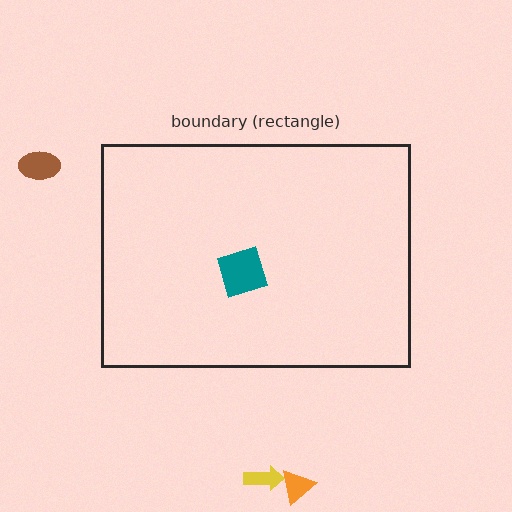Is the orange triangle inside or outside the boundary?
Outside.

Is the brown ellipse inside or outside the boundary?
Outside.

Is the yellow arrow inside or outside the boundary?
Outside.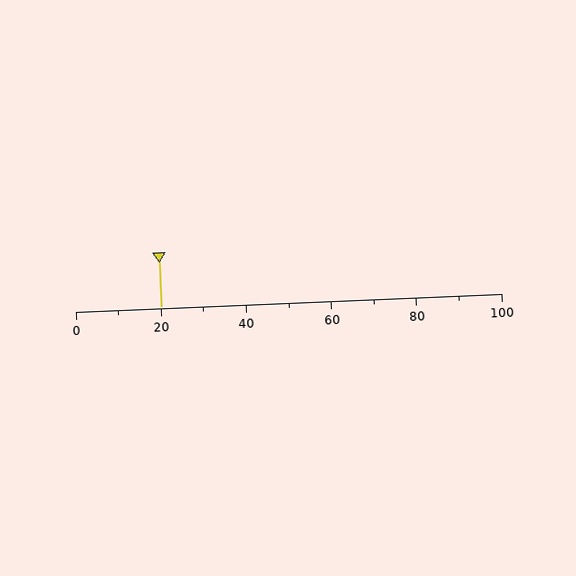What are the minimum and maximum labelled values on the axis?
The axis runs from 0 to 100.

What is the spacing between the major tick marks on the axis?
The major ticks are spaced 20 apart.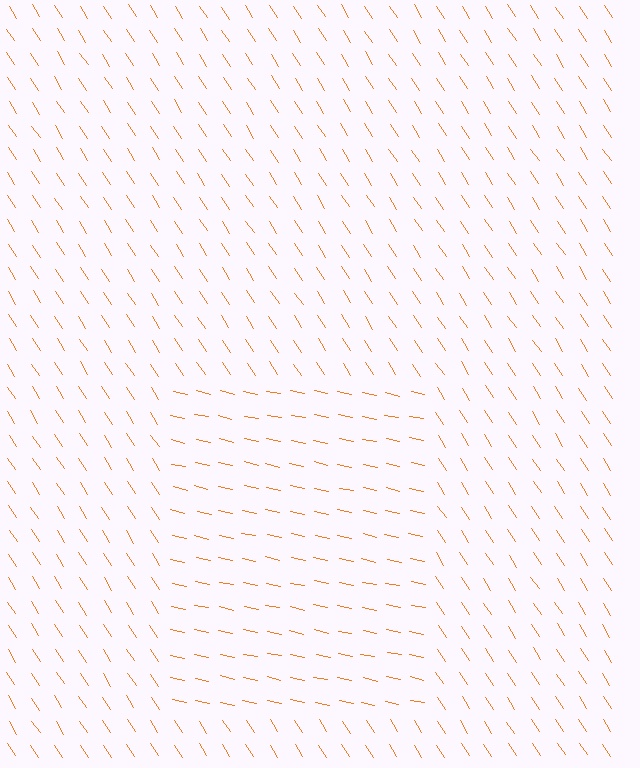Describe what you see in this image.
The image is filled with small orange line segments. A rectangle region in the image has lines oriented differently from the surrounding lines, creating a visible texture boundary.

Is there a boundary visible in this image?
Yes, there is a texture boundary formed by a change in line orientation.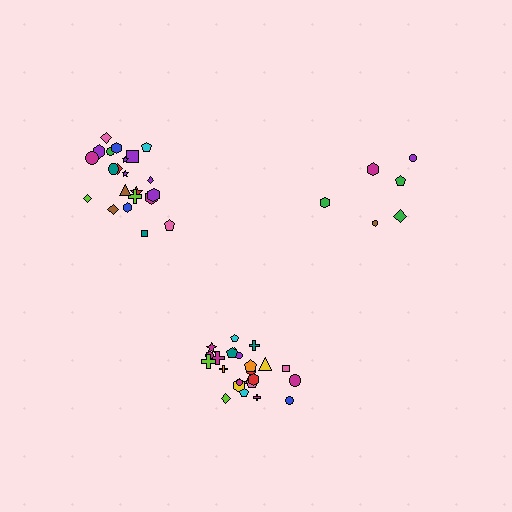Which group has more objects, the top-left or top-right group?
The top-left group.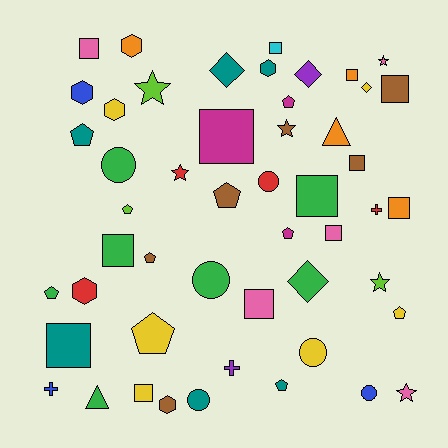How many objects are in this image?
There are 50 objects.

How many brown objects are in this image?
There are 6 brown objects.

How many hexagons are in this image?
There are 6 hexagons.